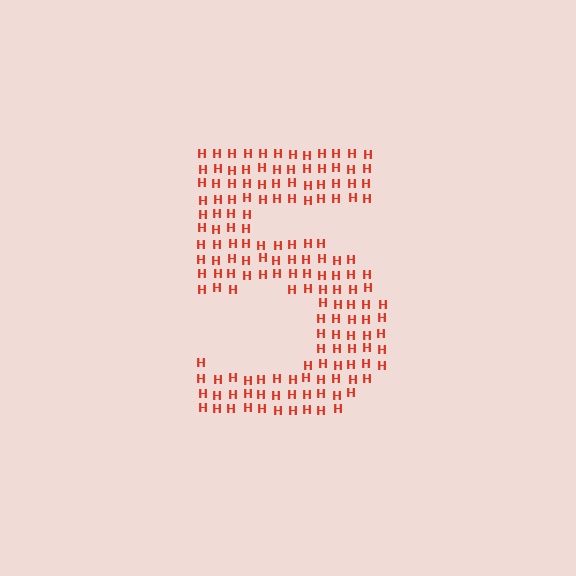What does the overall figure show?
The overall figure shows the digit 5.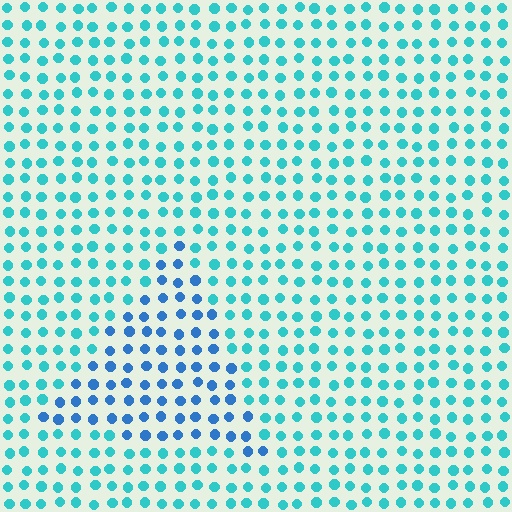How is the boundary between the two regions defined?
The boundary is defined purely by a slight shift in hue (about 32 degrees). Spacing, size, and orientation are identical on both sides.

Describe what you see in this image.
The image is filled with small cyan elements in a uniform arrangement. A triangle-shaped region is visible where the elements are tinted to a slightly different hue, forming a subtle color boundary.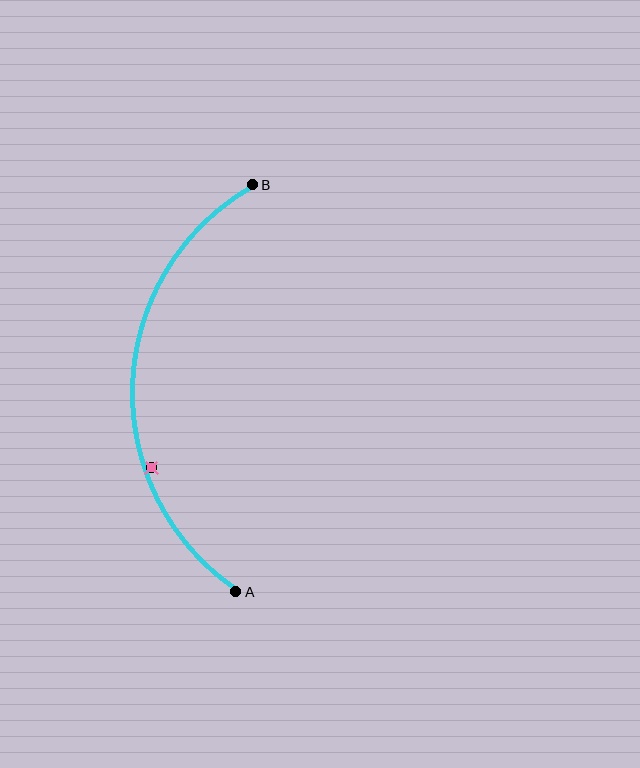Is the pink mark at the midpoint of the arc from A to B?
No — the pink mark does not lie on the arc at all. It sits slightly inside the curve.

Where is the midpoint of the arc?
The arc midpoint is the point on the curve farthest from the straight line joining A and B. It sits to the left of that line.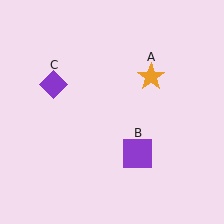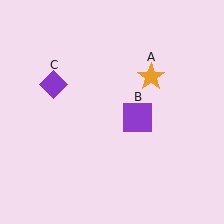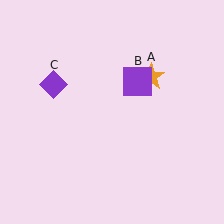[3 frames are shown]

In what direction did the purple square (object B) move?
The purple square (object B) moved up.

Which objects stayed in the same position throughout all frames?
Orange star (object A) and purple diamond (object C) remained stationary.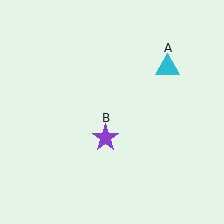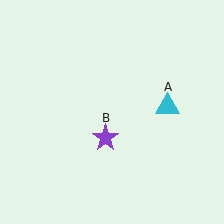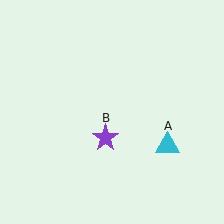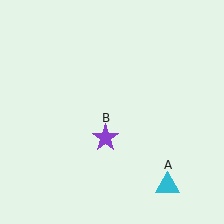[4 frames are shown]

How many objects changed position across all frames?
1 object changed position: cyan triangle (object A).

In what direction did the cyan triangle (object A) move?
The cyan triangle (object A) moved down.